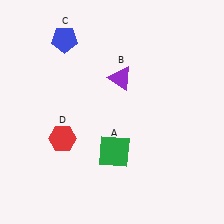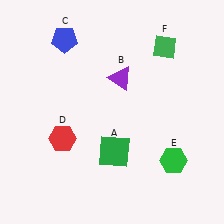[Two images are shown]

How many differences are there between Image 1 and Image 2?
There are 2 differences between the two images.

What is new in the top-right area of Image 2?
A green diamond (F) was added in the top-right area of Image 2.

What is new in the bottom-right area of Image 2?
A green hexagon (E) was added in the bottom-right area of Image 2.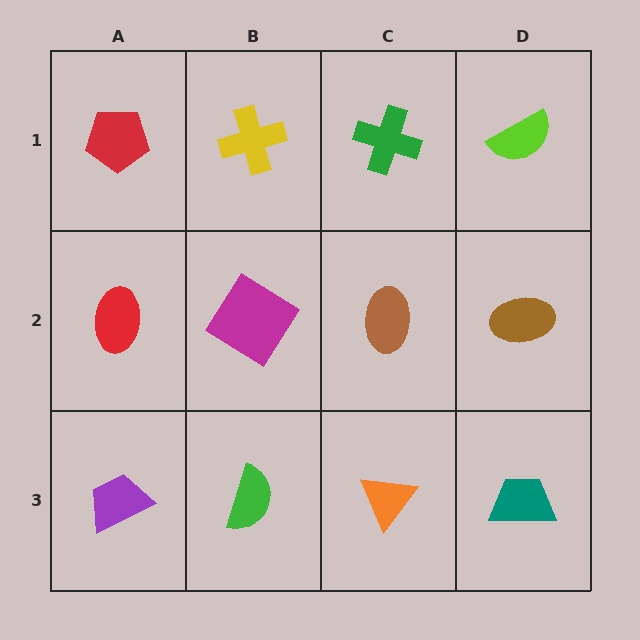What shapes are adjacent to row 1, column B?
A magenta diamond (row 2, column B), a red pentagon (row 1, column A), a green cross (row 1, column C).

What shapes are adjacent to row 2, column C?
A green cross (row 1, column C), an orange triangle (row 3, column C), a magenta diamond (row 2, column B), a brown ellipse (row 2, column D).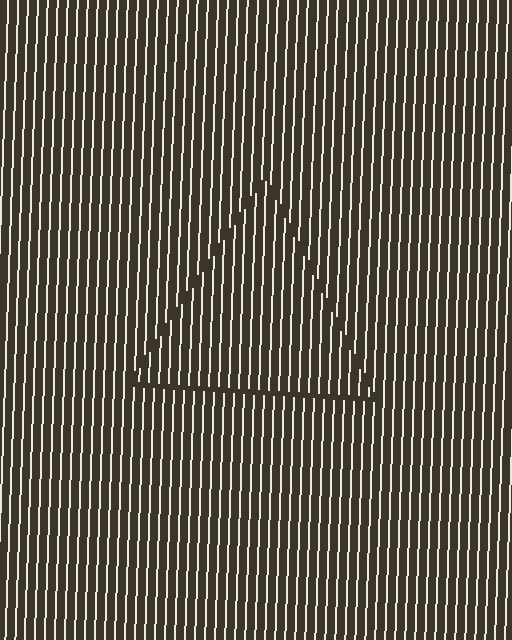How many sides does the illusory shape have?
3 sides — the line-ends trace a triangle.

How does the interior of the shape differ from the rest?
The interior of the shape contains the same grating, shifted by half a period — the contour is defined by the phase discontinuity where line-ends from the inner and outer gratings abut.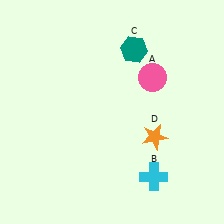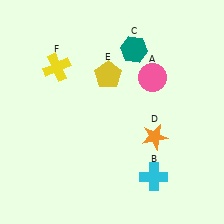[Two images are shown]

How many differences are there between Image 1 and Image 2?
There are 2 differences between the two images.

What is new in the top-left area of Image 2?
A yellow pentagon (E) was added in the top-left area of Image 2.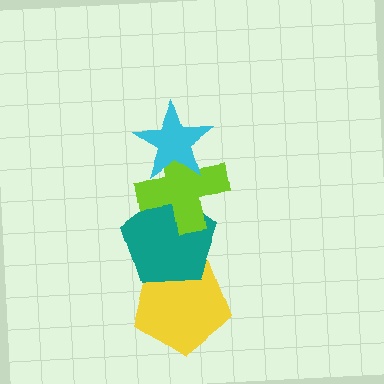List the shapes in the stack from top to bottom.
From top to bottom: the cyan star, the lime cross, the teal pentagon, the yellow pentagon.